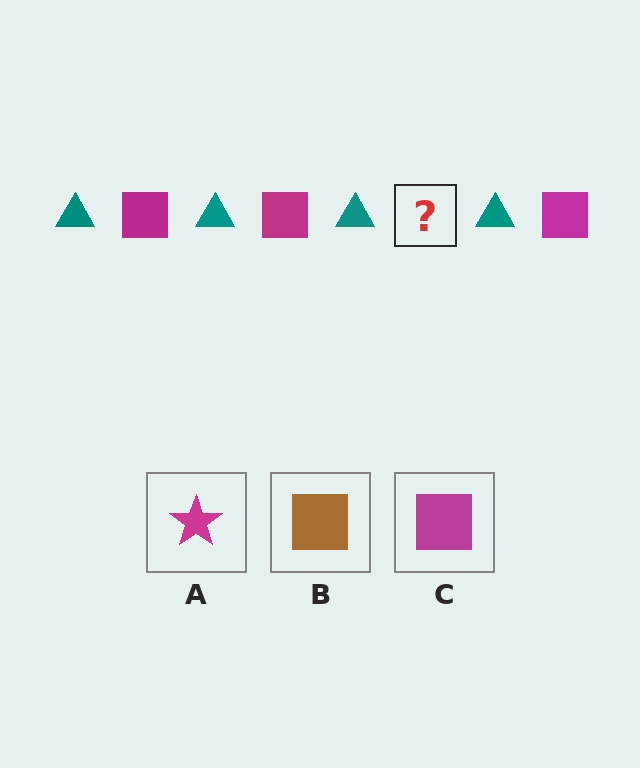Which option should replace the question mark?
Option C.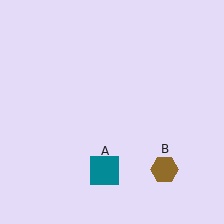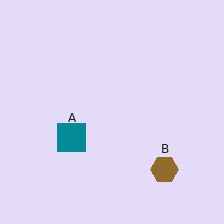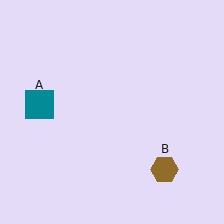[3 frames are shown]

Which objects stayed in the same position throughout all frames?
Brown hexagon (object B) remained stationary.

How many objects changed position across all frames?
1 object changed position: teal square (object A).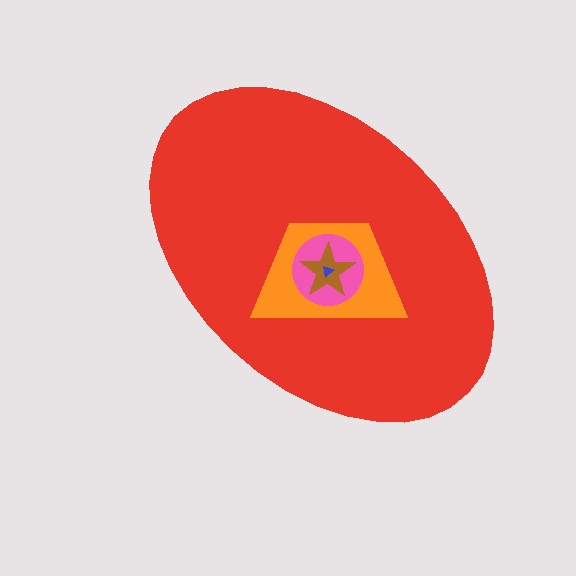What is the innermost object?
The blue triangle.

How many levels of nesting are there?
5.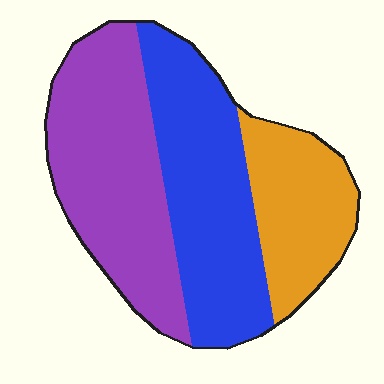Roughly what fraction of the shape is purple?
Purple covers about 40% of the shape.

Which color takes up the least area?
Orange, at roughly 25%.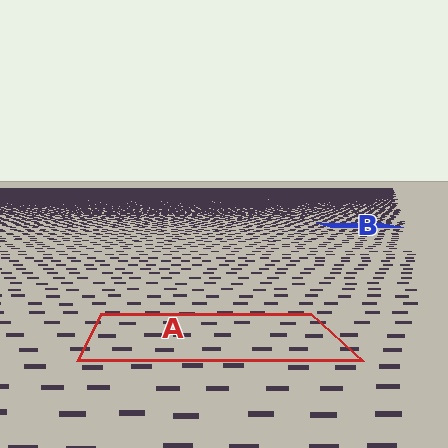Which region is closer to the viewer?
Region A is closer. The texture elements there are larger and more spread out.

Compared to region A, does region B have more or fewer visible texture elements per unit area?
Region B has more texture elements per unit area — they are packed more densely because it is farther away.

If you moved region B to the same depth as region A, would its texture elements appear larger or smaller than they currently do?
They would appear larger. At a closer depth, the same texture elements are projected at a bigger on-screen size.